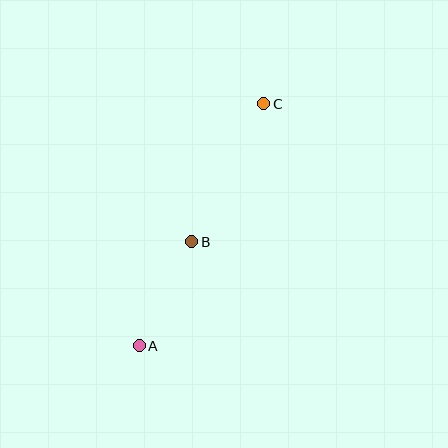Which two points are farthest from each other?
Points A and C are farthest from each other.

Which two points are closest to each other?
Points A and B are closest to each other.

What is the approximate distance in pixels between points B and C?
The distance between B and C is approximately 156 pixels.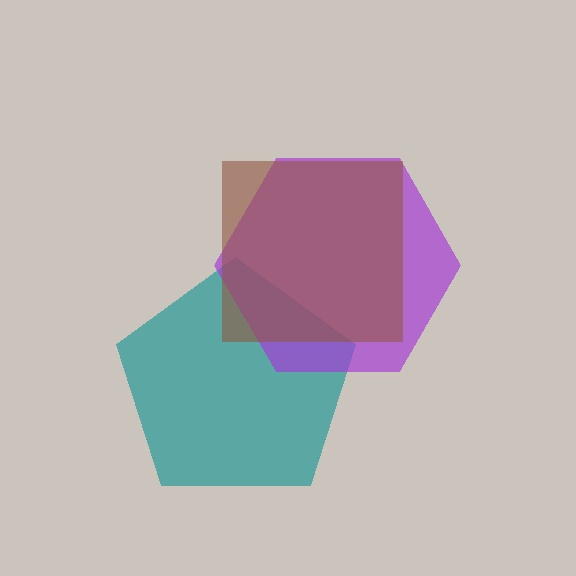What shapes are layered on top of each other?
The layered shapes are: a teal pentagon, a purple hexagon, a brown square.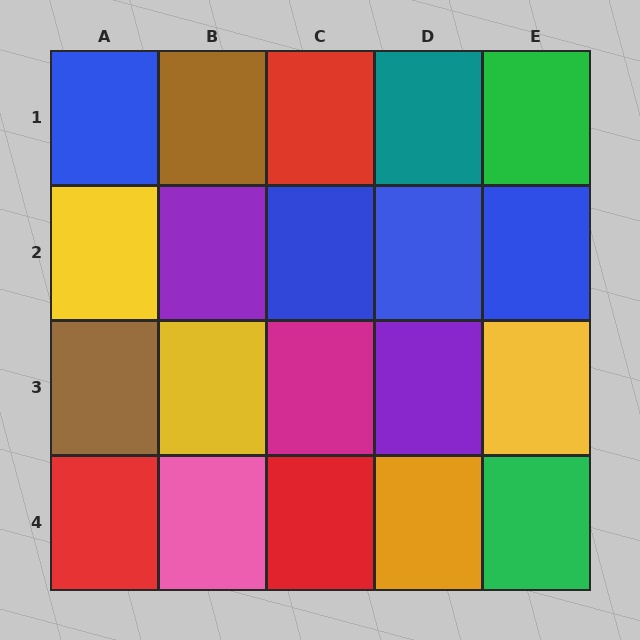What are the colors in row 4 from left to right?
Red, pink, red, orange, green.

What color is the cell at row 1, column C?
Red.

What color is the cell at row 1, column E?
Green.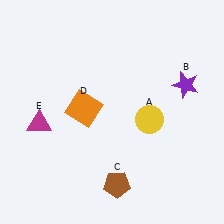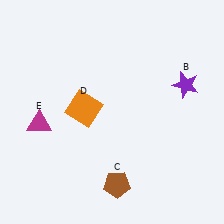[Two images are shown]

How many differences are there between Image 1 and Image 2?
There is 1 difference between the two images.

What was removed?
The yellow circle (A) was removed in Image 2.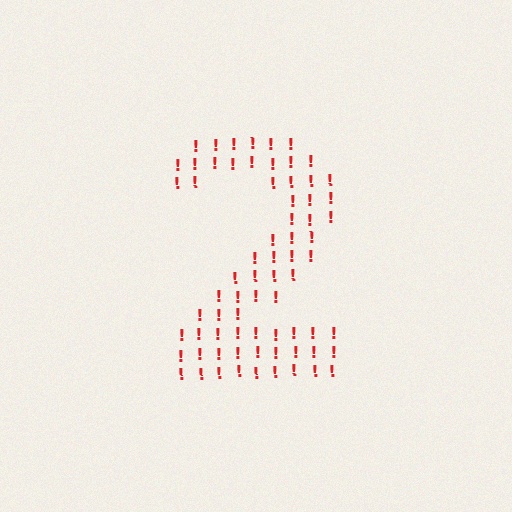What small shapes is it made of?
It is made of small exclamation marks.